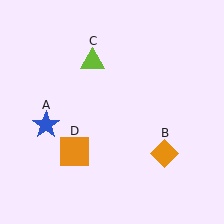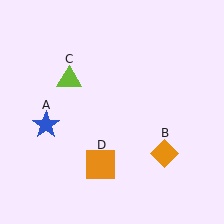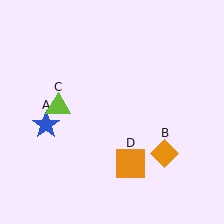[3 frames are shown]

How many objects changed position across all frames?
2 objects changed position: lime triangle (object C), orange square (object D).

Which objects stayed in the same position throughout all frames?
Blue star (object A) and orange diamond (object B) remained stationary.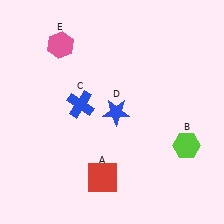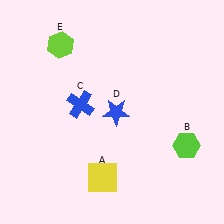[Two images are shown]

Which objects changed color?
A changed from red to yellow. E changed from pink to lime.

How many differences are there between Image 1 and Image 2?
There are 2 differences between the two images.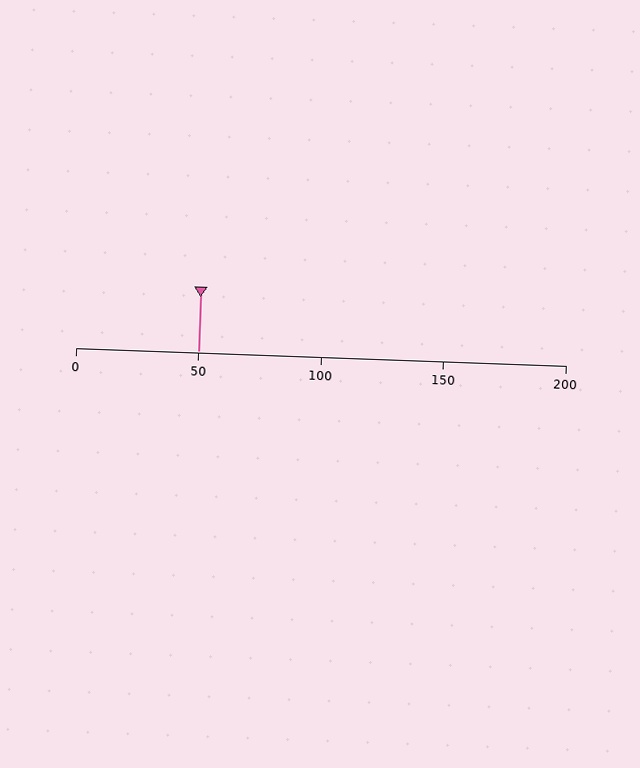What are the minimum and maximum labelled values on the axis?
The axis runs from 0 to 200.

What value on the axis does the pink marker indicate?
The marker indicates approximately 50.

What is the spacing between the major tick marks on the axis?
The major ticks are spaced 50 apart.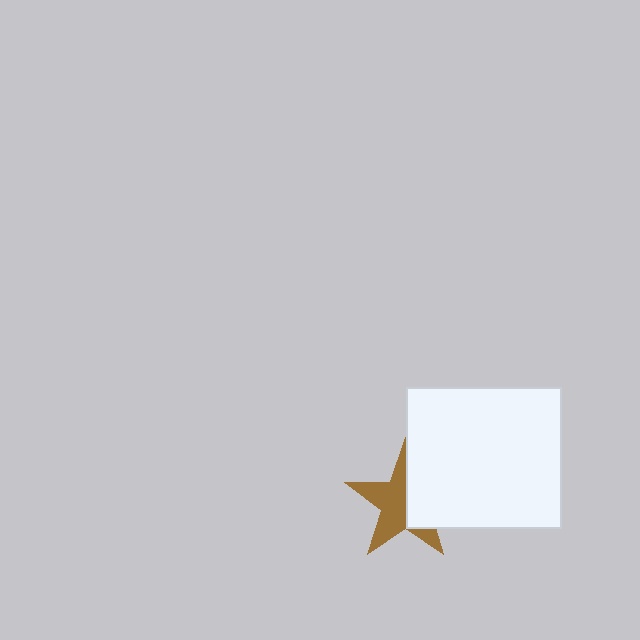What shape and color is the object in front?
The object in front is a white rectangle.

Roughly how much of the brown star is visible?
About half of it is visible (roughly 57%).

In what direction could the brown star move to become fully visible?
The brown star could move left. That would shift it out from behind the white rectangle entirely.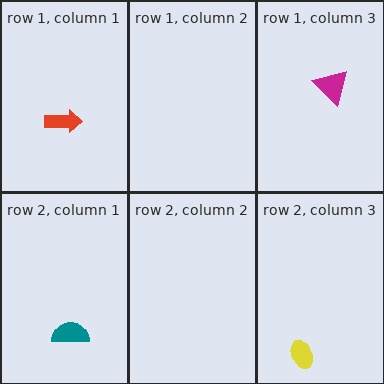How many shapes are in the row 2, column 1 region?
1.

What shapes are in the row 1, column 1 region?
The red arrow.